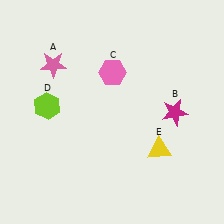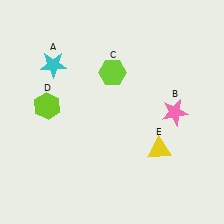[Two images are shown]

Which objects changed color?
A changed from pink to cyan. B changed from magenta to pink. C changed from pink to lime.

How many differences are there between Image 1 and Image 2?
There are 3 differences between the two images.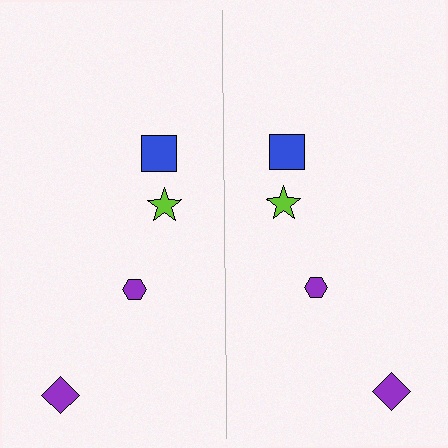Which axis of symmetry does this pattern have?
The pattern has a vertical axis of symmetry running through the center of the image.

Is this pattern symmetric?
Yes, this pattern has bilateral (reflection) symmetry.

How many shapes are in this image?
There are 8 shapes in this image.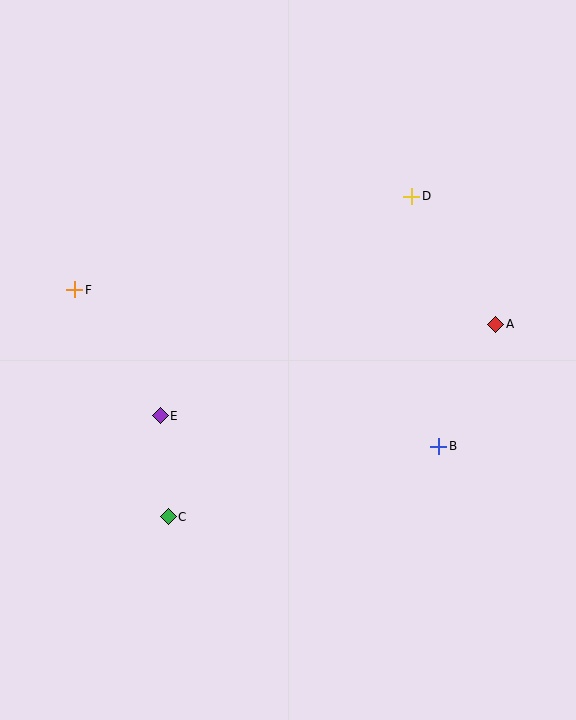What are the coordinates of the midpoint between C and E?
The midpoint between C and E is at (164, 466).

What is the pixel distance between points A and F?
The distance between A and F is 422 pixels.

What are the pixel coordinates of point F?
Point F is at (75, 290).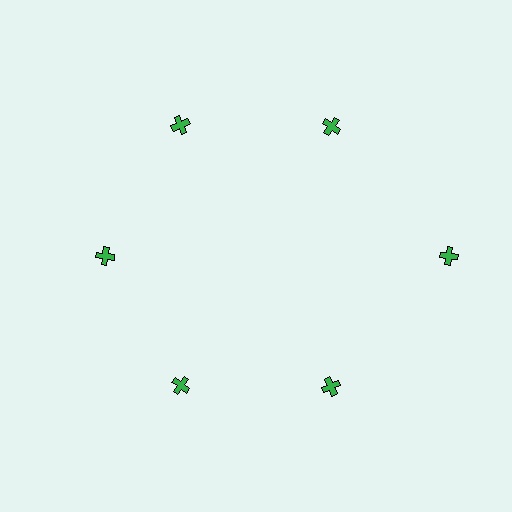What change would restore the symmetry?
The symmetry would be restored by moving it inward, back onto the ring so that all 6 crosses sit at equal angles and equal distance from the center.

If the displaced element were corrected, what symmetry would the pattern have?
It would have 6-fold rotational symmetry — the pattern would map onto itself every 60 degrees.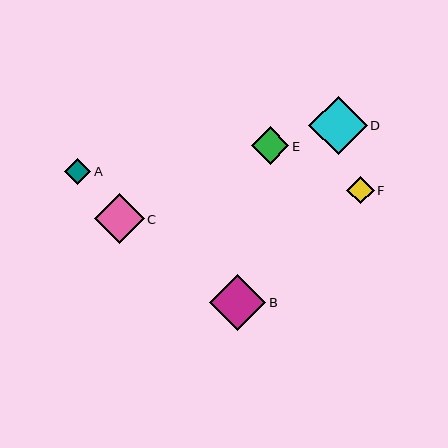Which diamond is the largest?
Diamond D is the largest with a size of approximately 58 pixels.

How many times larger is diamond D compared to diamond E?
Diamond D is approximately 1.6 times the size of diamond E.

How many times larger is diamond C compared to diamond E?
Diamond C is approximately 1.3 times the size of diamond E.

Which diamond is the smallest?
Diamond A is the smallest with a size of approximately 26 pixels.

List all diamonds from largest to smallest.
From largest to smallest: D, B, C, E, F, A.